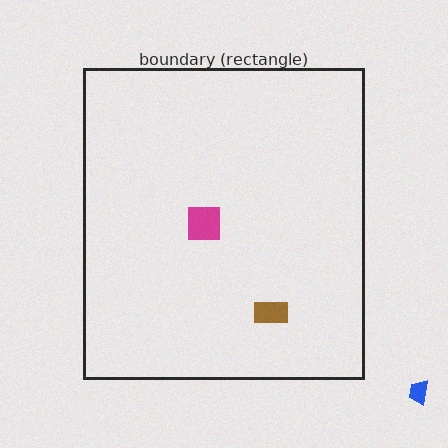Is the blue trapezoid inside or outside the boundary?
Outside.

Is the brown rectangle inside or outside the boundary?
Inside.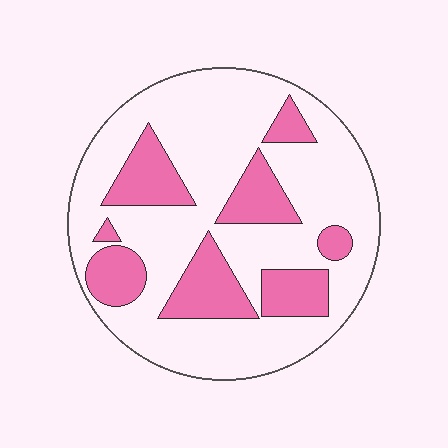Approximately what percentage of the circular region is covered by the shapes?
Approximately 30%.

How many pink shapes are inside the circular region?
8.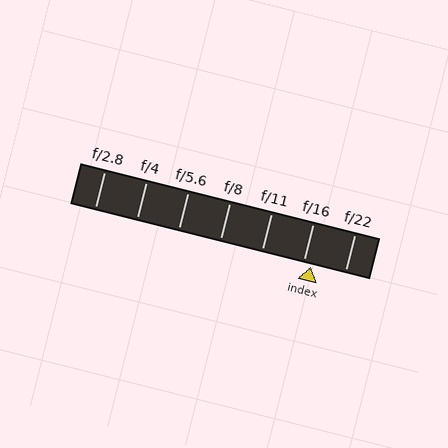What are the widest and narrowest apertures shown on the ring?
The widest aperture shown is f/2.8 and the narrowest is f/22.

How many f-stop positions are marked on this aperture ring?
There are 7 f-stop positions marked.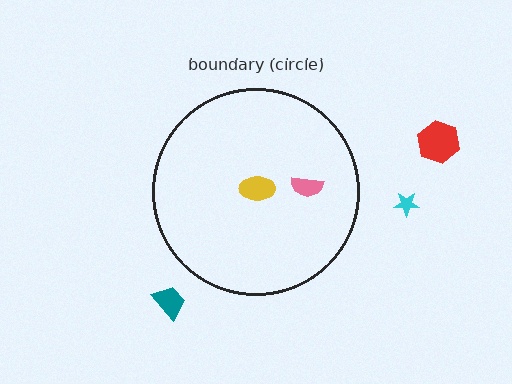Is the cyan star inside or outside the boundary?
Outside.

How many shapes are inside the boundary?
2 inside, 3 outside.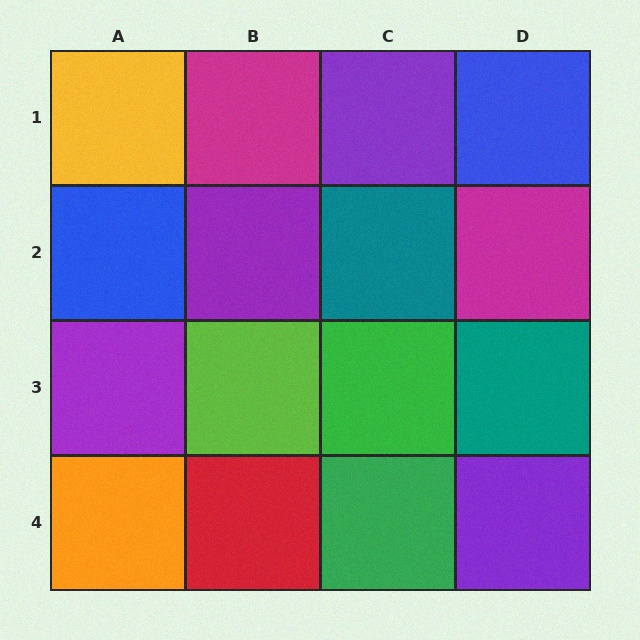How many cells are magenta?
2 cells are magenta.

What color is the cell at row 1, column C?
Purple.